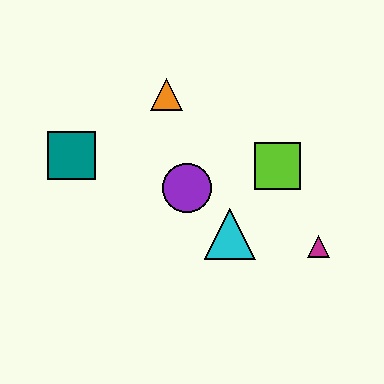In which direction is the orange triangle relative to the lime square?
The orange triangle is to the left of the lime square.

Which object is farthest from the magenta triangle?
The teal square is farthest from the magenta triangle.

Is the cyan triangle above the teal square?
No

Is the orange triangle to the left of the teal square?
No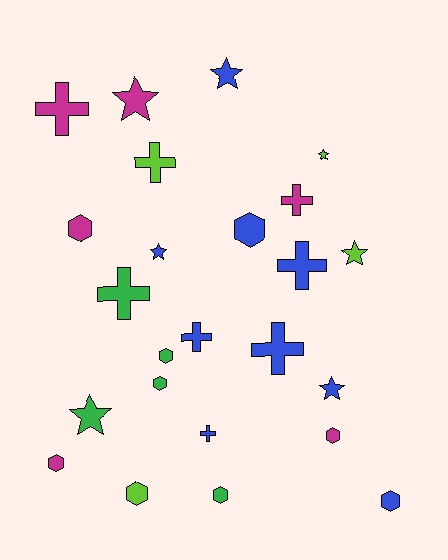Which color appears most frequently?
Blue, with 9 objects.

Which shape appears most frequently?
Hexagon, with 9 objects.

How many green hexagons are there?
There are 3 green hexagons.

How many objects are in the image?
There are 24 objects.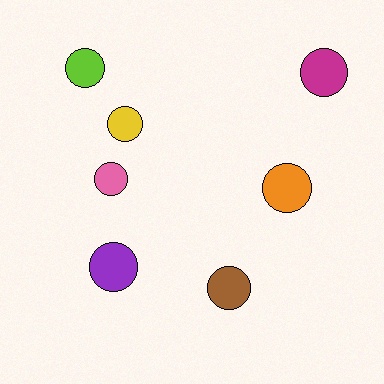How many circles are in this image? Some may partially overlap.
There are 7 circles.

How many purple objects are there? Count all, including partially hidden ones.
There is 1 purple object.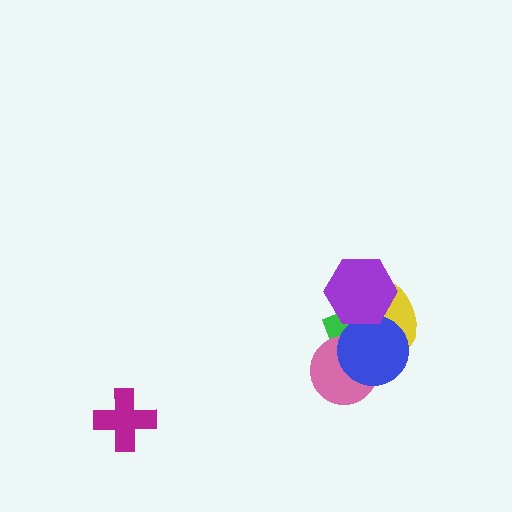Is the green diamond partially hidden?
Yes, it is partially covered by another shape.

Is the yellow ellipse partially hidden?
Yes, it is partially covered by another shape.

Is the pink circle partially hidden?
Yes, it is partially covered by another shape.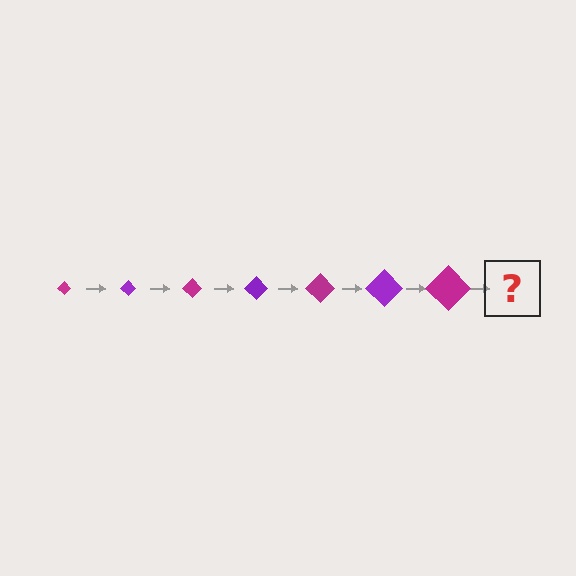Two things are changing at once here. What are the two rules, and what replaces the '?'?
The two rules are that the diamond grows larger each step and the color cycles through magenta and purple. The '?' should be a purple diamond, larger than the previous one.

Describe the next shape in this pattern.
It should be a purple diamond, larger than the previous one.